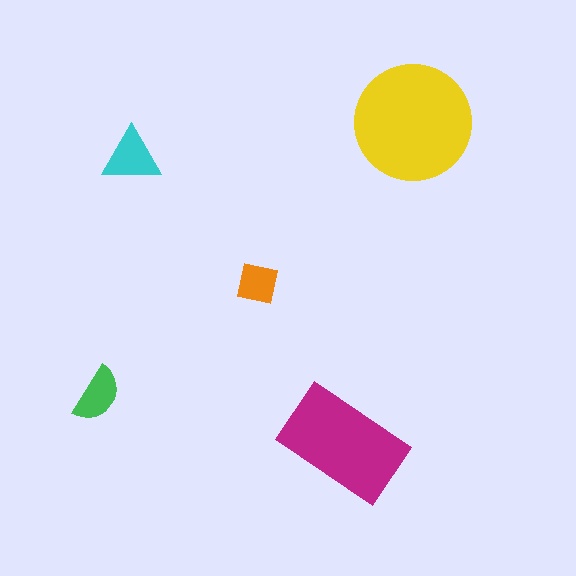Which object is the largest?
The yellow circle.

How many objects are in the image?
There are 5 objects in the image.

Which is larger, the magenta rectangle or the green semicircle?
The magenta rectangle.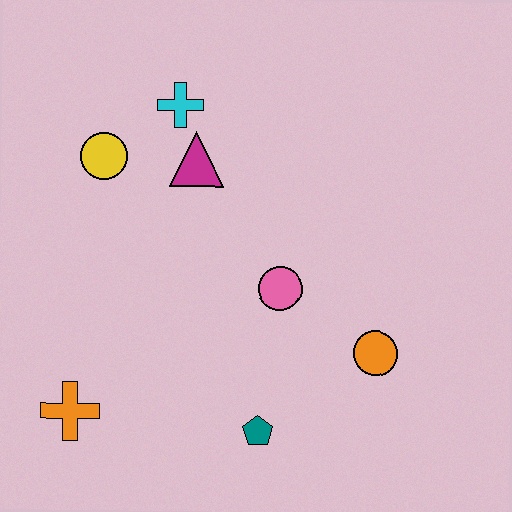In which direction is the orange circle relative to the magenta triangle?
The orange circle is below the magenta triangle.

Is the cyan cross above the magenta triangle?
Yes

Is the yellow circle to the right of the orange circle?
No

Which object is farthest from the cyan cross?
The teal pentagon is farthest from the cyan cross.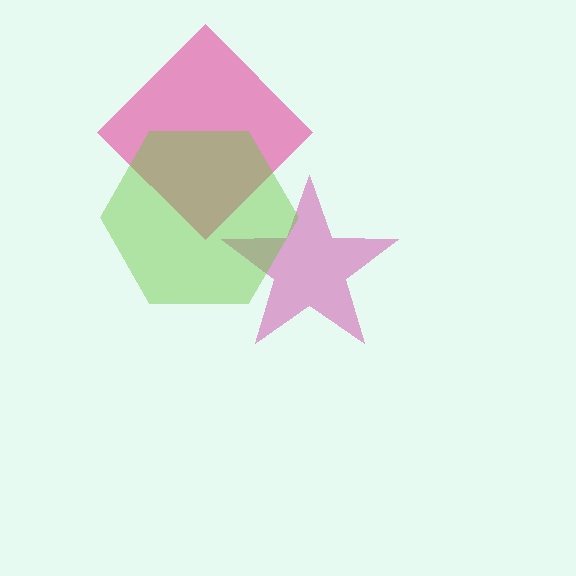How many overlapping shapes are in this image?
There are 3 overlapping shapes in the image.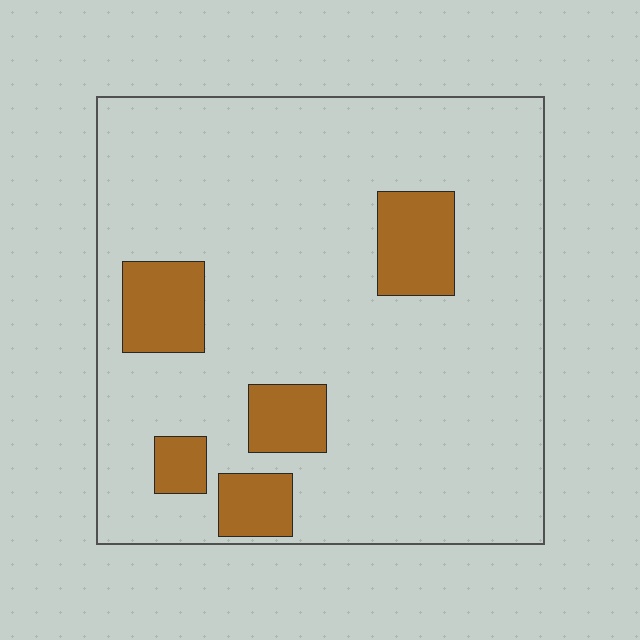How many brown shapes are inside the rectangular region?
5.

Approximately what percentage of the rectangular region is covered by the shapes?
Approximately 15%.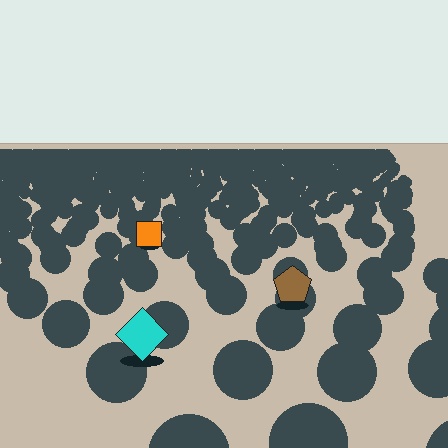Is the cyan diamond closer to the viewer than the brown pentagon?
Yes. The cyan diamond is closer — you can tell from the texture gradient: the ground texture is coarser near it.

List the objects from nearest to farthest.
From nearest to farthest: the cyan diamond, the brown pentagon, the orange square.